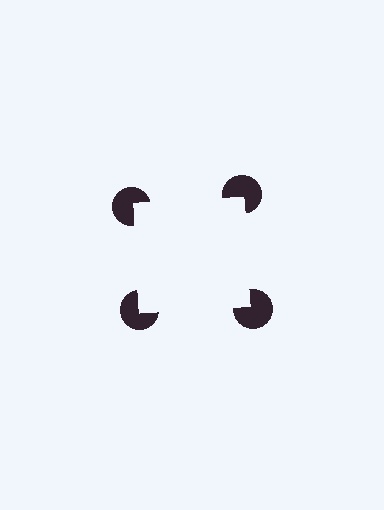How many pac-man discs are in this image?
There are 4 — one at each vertex of the illusory square.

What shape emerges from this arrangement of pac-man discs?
An illusory square — its edges are inferred from the aligned wedge cuts in the pac-man discs, not physically drawn.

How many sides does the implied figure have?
4 sides.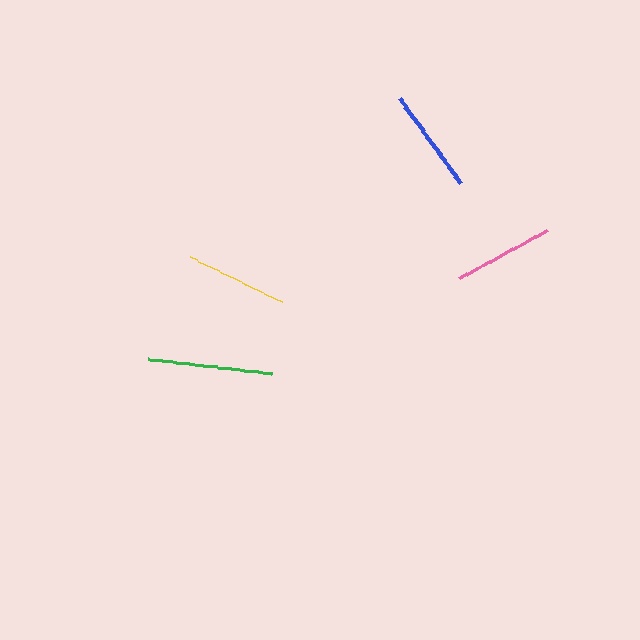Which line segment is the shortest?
The pink line is the shortest at approximately 100 pixels.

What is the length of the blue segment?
The blue segment is approximately 104 pixels long.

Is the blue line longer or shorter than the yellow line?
The blue line is longer than the yellow line.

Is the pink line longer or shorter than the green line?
The green line is longer than the pink line.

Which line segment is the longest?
The green line is the longest at approximately 124 pixels.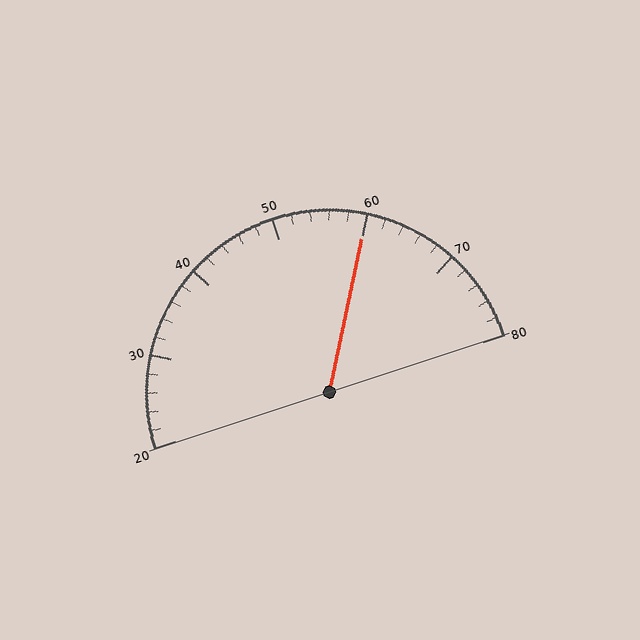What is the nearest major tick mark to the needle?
The nearest major tick mark is 60.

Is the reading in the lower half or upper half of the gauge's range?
The reading is in the upper half of the range (20 to 80).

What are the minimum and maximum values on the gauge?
The gauge ranges from 20 to 80.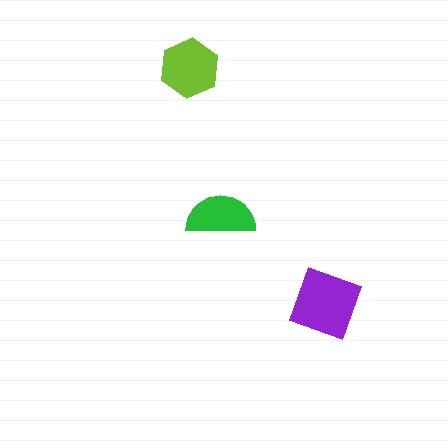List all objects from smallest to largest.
The green semicircle, the lime hexagon, the purple square.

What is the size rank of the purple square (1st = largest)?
1st.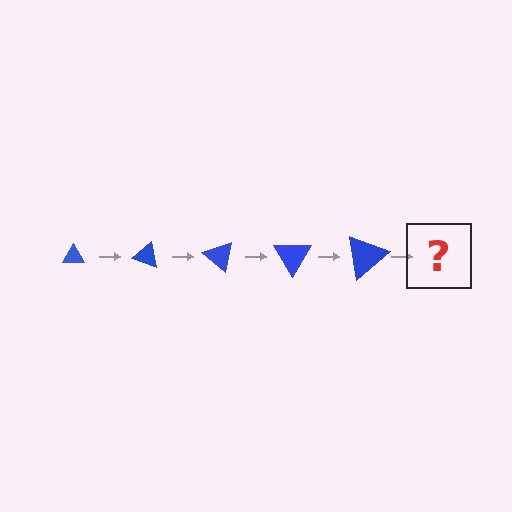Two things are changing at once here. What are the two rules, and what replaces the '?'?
The two rules are that the triangle grows larger each step and it rotates 20 degrees each step. The '?' should be a triangle, larger than the previous one and rotated 100 degrees from the start.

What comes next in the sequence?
The next element should be a triangle, larger than the previous one and rotated 100 degrees from the start.